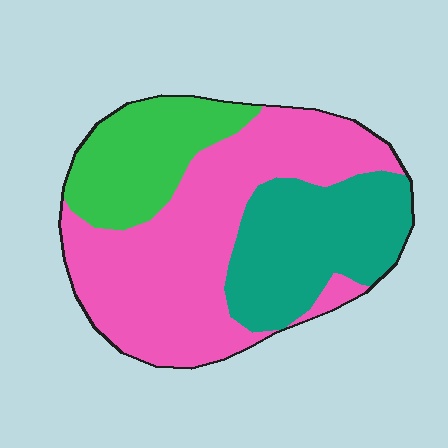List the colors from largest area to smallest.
From largest to smallest: pink, teal, green.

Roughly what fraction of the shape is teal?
Teal takes up between a sixth and a third of the shape.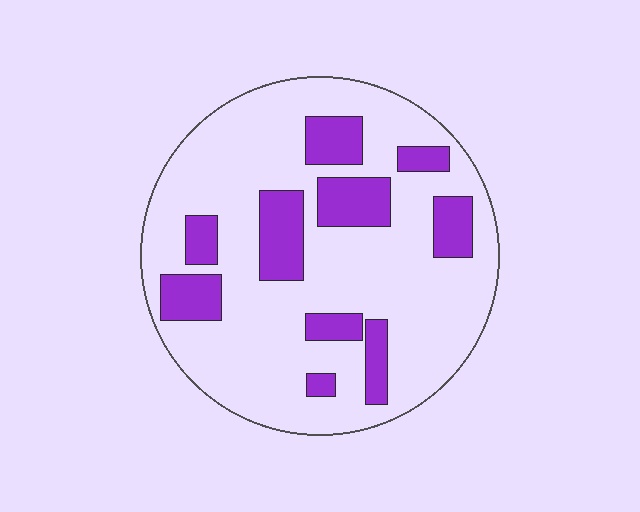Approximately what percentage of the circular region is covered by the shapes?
Approximately 25%.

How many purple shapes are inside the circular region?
10.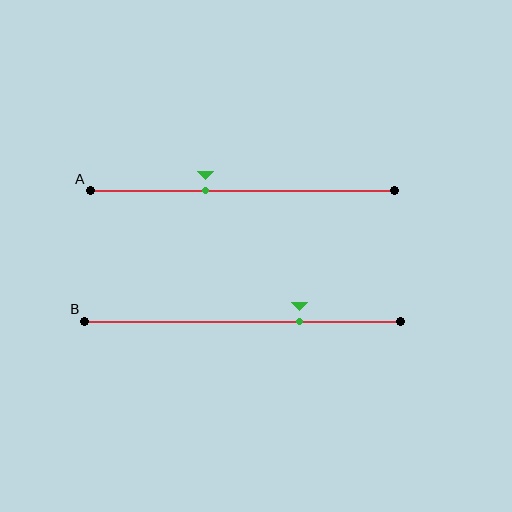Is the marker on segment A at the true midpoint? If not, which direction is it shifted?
No, the marker on segment A is shifted to the left by about 12% of the segment length.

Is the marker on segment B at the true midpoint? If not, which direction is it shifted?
No, the marker on segment B is shifted to the right by about 18% of the segment length.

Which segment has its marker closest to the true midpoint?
Segment A has its marker closest to the true midpoint.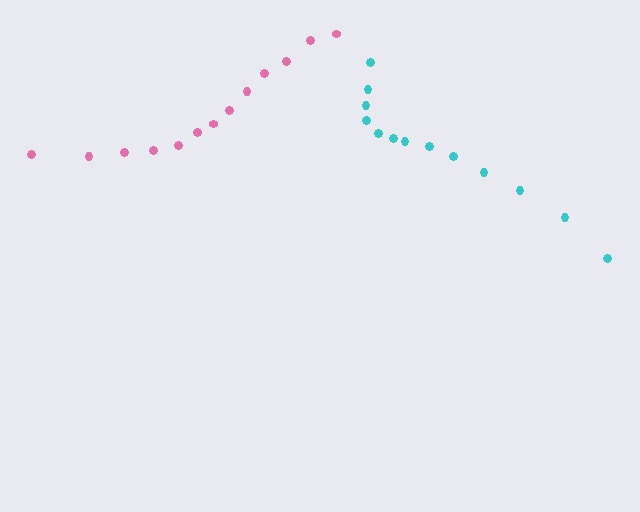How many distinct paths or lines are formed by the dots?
There are 2 distinct paths.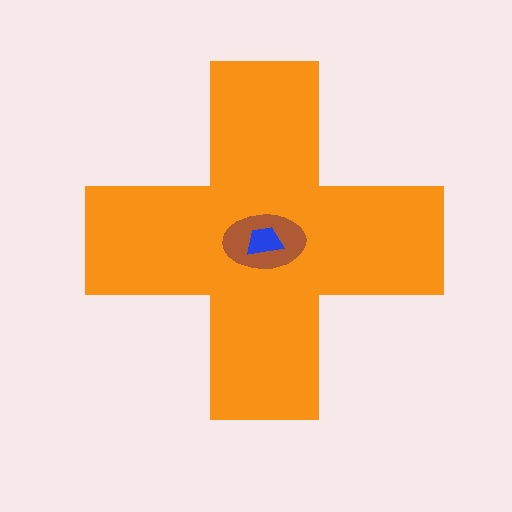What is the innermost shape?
The blue trapezoid.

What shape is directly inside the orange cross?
The brown ellipse.